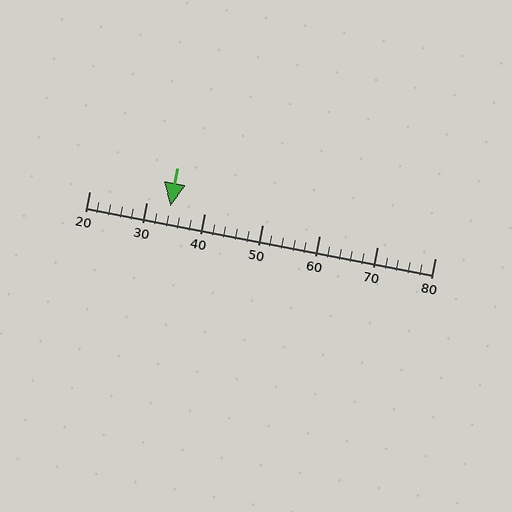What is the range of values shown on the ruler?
The ruler shows values from 20 to 80.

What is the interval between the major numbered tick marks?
The major tick marks are spaced 10 units apart.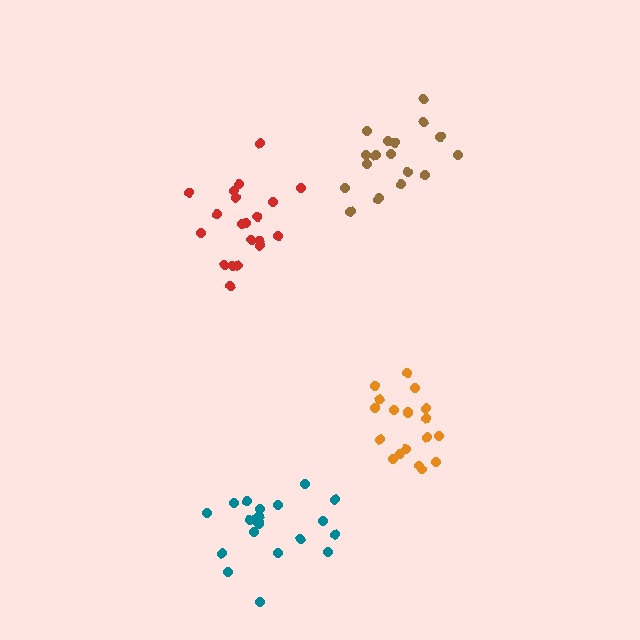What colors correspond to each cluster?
The clusters are colored: orange, red, brown, teal.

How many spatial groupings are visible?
There are 4 spatial groupings.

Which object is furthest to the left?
The red cluster is leftmost.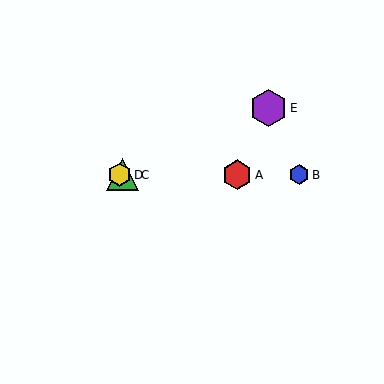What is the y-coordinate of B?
Object B is at y≈175.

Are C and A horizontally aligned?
Yes, both are at y≈175.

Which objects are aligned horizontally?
Objects A, B, C, D are aligned horizontally.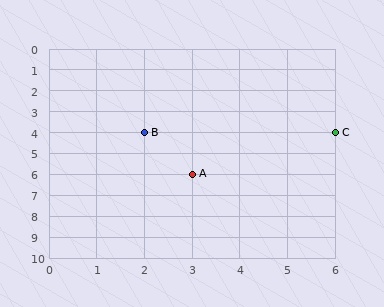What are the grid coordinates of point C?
Point C is at grid coordinates (6, 4).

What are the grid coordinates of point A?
Point A is at grid coordinates (3, 6).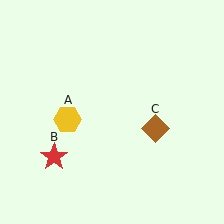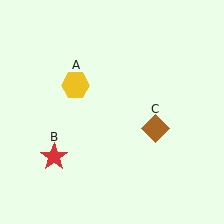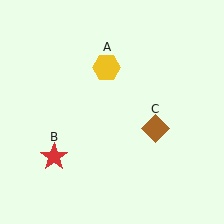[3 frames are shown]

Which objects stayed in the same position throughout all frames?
Red star (object B) and brown diamond (object C) remained stationary.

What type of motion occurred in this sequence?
The yellow hexagon (object A) rotated clockwise around the center of the scene.